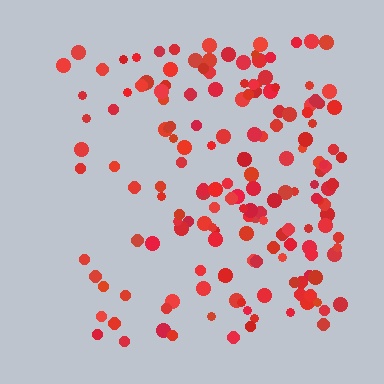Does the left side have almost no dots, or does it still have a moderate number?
Still a moderate number, just noticeably fewer than the right.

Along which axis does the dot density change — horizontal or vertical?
Horizontal.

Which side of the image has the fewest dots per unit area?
The left.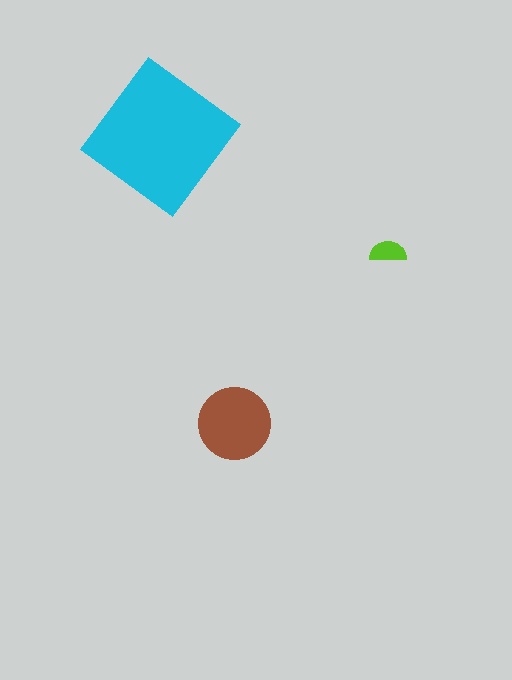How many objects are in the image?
There are 3 objects in the image.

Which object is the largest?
The cyan diamond.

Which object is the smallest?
The lime semicircle.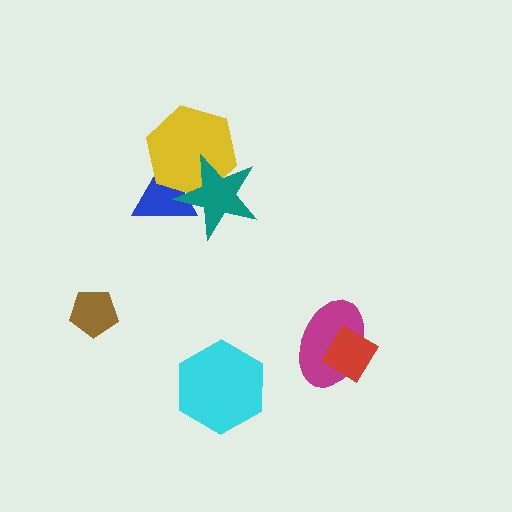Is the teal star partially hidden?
No, no other shape covers it.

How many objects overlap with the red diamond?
1 object overlaps with the red diamond.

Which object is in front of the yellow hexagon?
The teal star is in front of the yellow hexagon.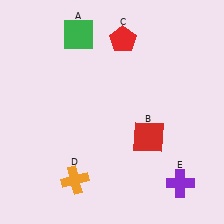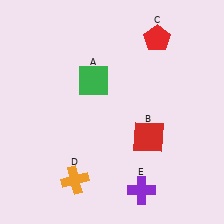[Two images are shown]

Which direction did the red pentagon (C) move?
The red pentagon (C) moved right.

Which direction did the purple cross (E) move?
The purple cross (E) moved left.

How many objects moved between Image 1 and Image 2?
3 objects moved between the two images.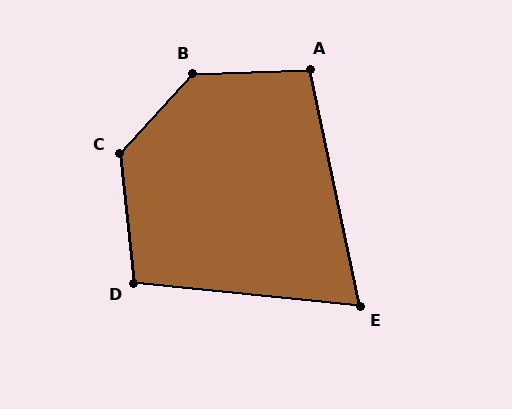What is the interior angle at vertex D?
Approximately 102 degrees (obtuse).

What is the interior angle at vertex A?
Approximately 100 degrees (obtuse).